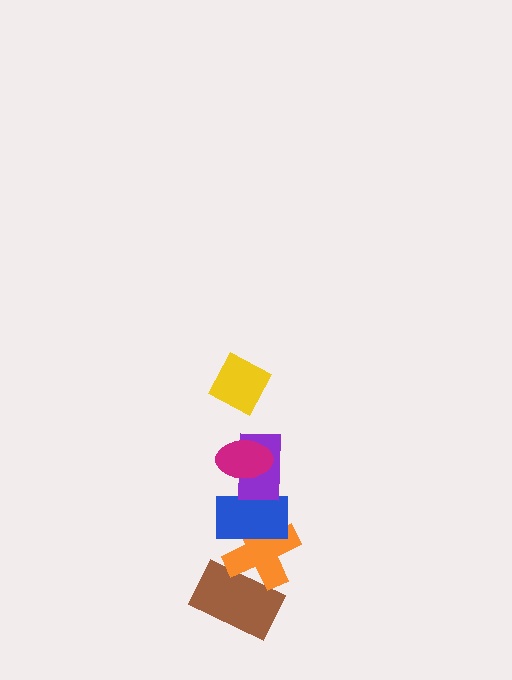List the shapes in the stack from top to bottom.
From top to bottom: the yellow diamond, the magenta ellipse, the purple rectangle, the blue rectangle, the orange cross, the brown rectangle.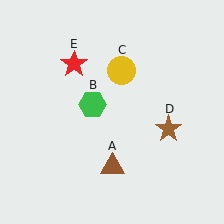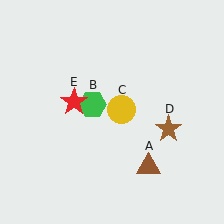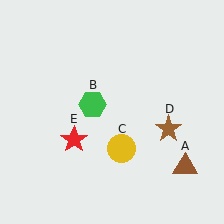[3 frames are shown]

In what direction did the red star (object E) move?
The red star (object E) moved down.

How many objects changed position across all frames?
3 objects changed position: brown triangle (object A), yellow circle (object C), red star (object E).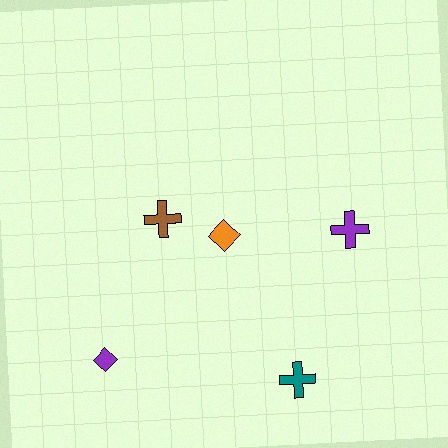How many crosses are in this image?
There are 3 crosses.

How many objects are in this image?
There are 5 objects.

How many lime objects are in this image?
There are no lime objects.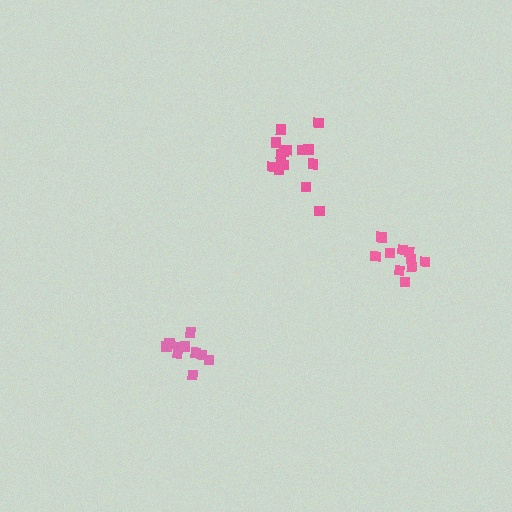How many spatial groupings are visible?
There are 3 spatial groupings.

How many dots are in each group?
Group 1: 10 dots, Group 2: 10 dots, Group 3: 15 dots (35 total).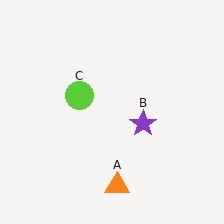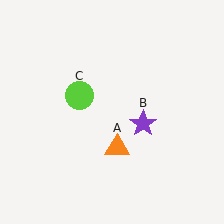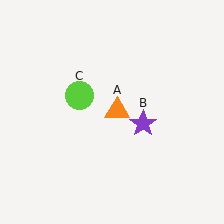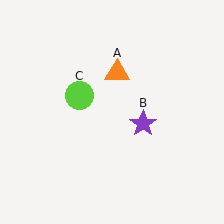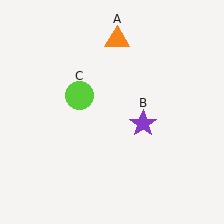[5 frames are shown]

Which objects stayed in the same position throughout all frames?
Purple star (object B) and lime circle (object C) remained stationary.